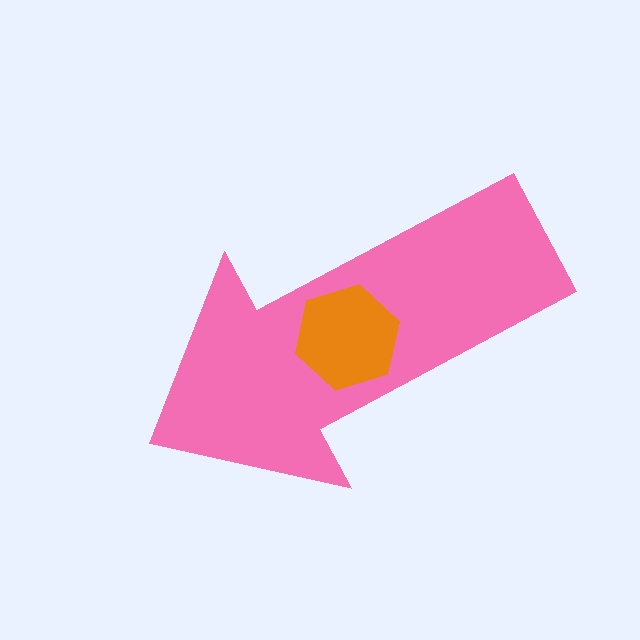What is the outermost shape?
The pink arrow.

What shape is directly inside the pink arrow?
The orange hexagon.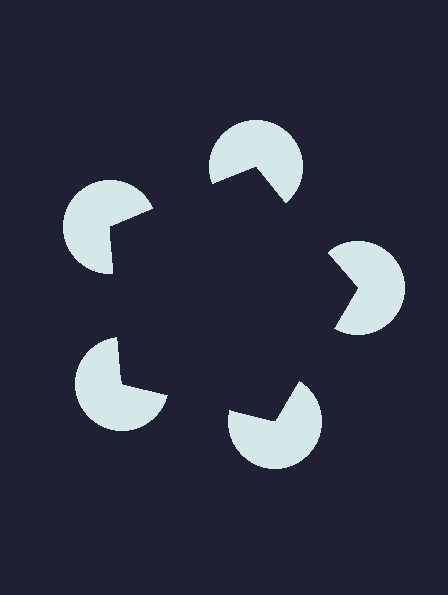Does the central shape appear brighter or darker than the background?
It typically appears slightly darker than the background, even though no actual brightness change is drawn.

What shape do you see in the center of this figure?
An illusory pentagon — its edges are inferred from the aligned wedge cuts in the pac-man discs, not physically drawn.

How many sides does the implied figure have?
5 sides.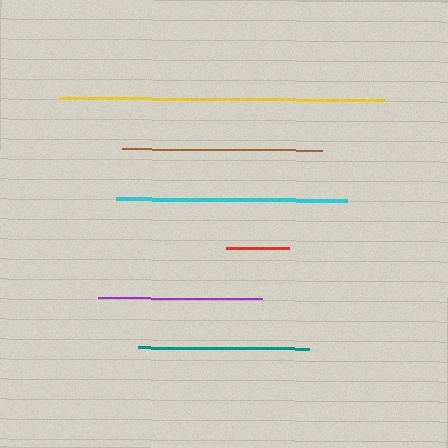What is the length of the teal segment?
The teal segment is approximately 171 pixels long.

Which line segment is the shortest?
The red line is the shortest at approximately 63 pixels.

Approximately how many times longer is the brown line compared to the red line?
The brown line is approximately 3.2 times the length of the red line.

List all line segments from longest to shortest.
From longest to shortest: yellow, cyan, brown, teal, purple, red.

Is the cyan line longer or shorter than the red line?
The cyan line is longer than the red line.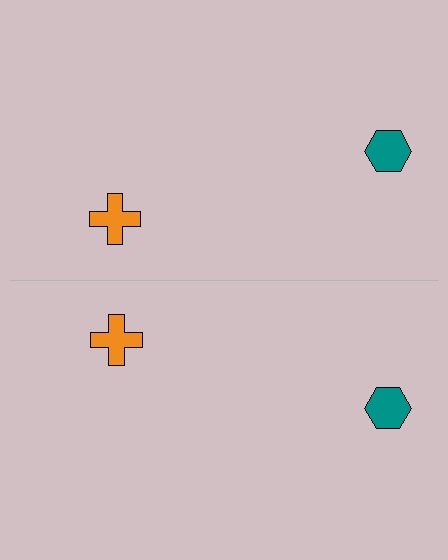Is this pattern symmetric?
Yes, this pattern has bilateral (reflection) symmetry.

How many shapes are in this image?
There are 4 shapes in this image.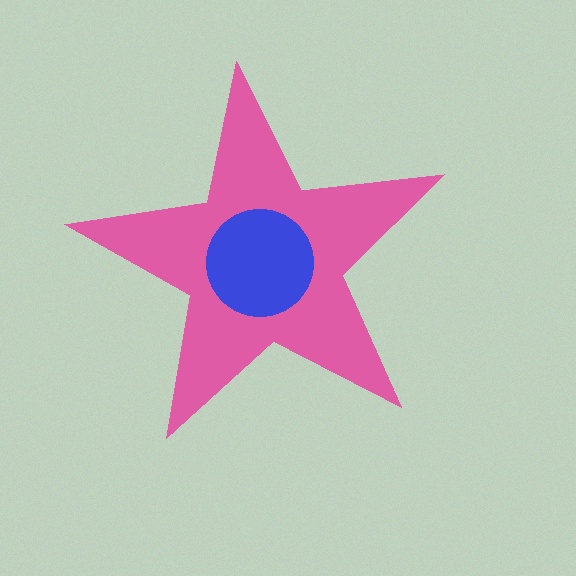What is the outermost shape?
The pink star.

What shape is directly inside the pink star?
The blue circle.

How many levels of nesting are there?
2.